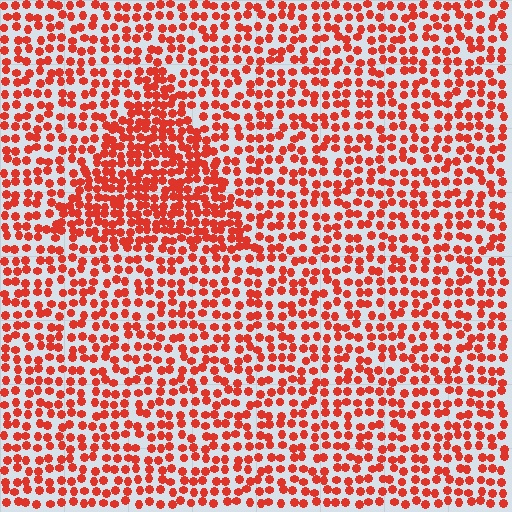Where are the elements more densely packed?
The elements are more densely packed inside the triangle boundary.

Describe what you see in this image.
The image contains small red elements arranged at two different densities. A triangle-shaped region is visible where the elements are more densely packed than the surrounding area.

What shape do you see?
I see a triangle.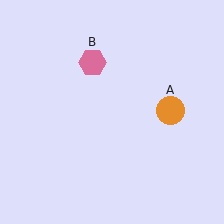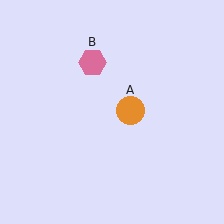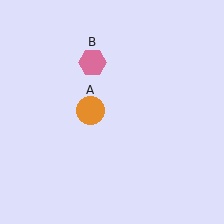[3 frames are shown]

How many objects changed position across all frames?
1 object changed position: orange circle (object A).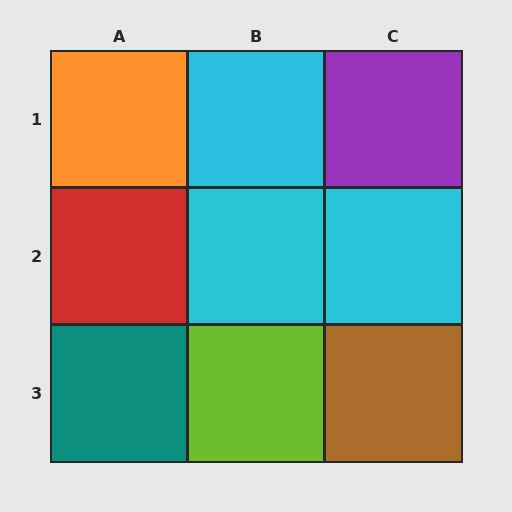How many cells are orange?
1 cell is orange.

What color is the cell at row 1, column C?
Purple.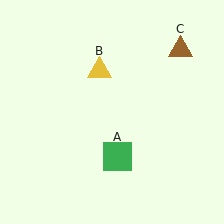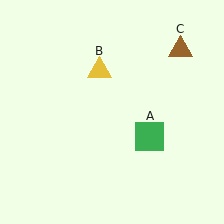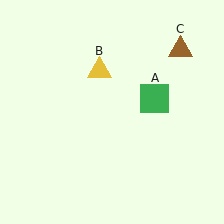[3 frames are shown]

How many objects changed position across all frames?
1 object changed position: green square (object A).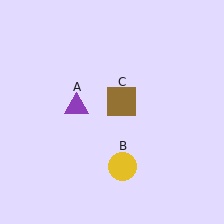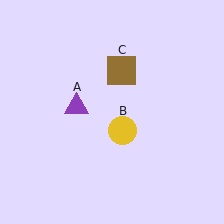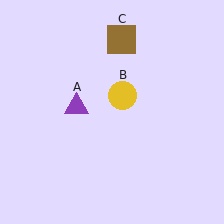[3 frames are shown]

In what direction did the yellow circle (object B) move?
The yellow circle (object B) moved up.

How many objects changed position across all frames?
2 objects changed position: yellow circle (object B), brown square (object C).